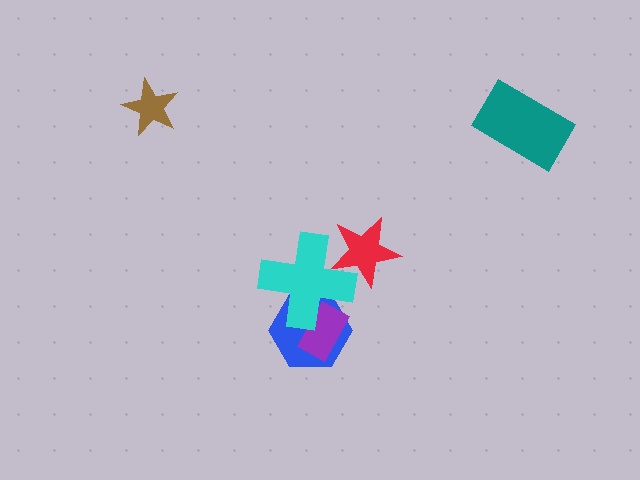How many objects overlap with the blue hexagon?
2 objects overlap with the blue hexagon.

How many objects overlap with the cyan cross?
3 objects overlap with the cyan cross.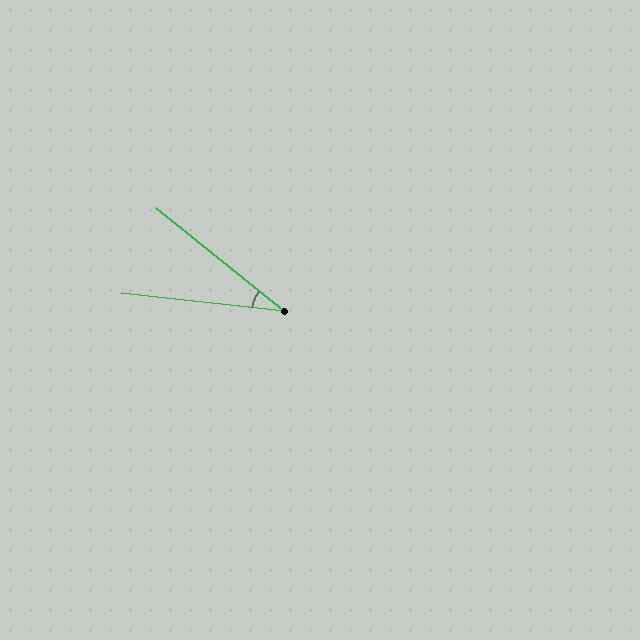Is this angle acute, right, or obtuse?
It is acute.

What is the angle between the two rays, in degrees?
Approximately 33 degrees.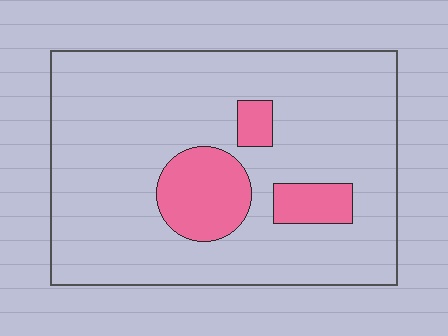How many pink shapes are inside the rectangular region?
3.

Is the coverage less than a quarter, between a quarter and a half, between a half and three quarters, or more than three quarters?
Less than a quarter.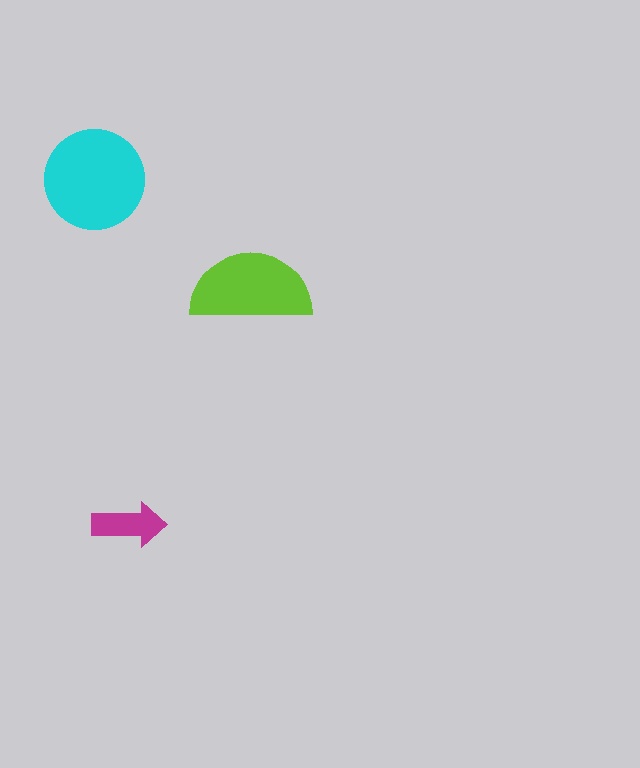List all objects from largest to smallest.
The cyan circle, the lime semicircle, the magenta arrow.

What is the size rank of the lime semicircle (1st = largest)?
2nd.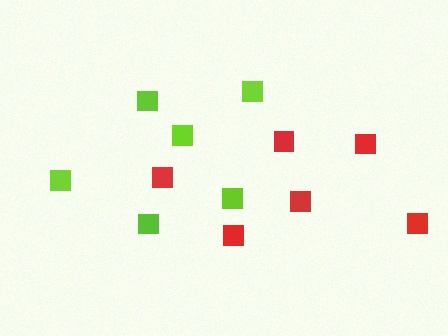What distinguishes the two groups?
There are 2 groups: one group of red squares (6) and one group of lime squares (6).